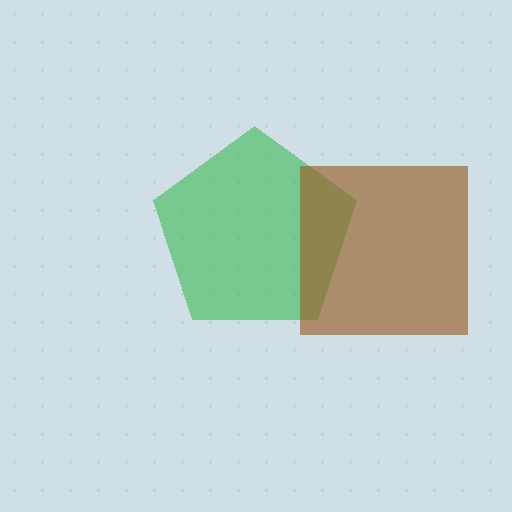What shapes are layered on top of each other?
The layered shapes are: a green pentagon, a brown square.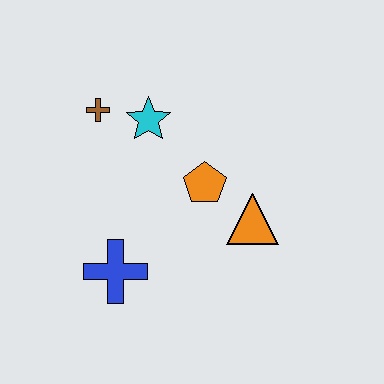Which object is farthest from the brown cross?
The orange triangle is farthest from the brown cross.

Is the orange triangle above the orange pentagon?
No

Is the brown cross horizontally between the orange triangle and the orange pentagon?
No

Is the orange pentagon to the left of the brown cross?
No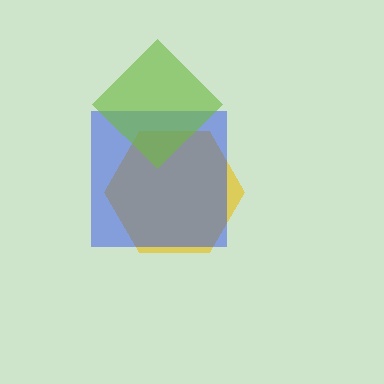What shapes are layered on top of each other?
The layered shapes are: a yellow hexagon, a blue square, a lime diamond.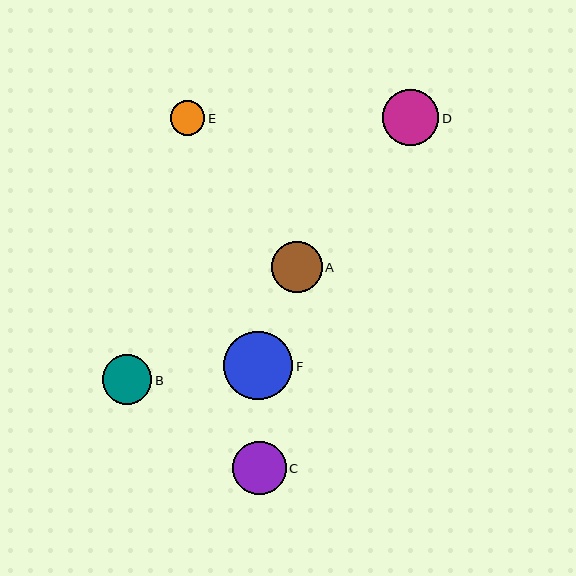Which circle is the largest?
Circle F is the largest with a size of approximately 69 pixels.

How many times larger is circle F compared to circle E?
Circle F is approximately 2.0 times the size of circle E.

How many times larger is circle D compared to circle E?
Circle D is approximately 1.6 times the size of circle E.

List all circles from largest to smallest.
From largest to smallest: F, D, C, A, B, E.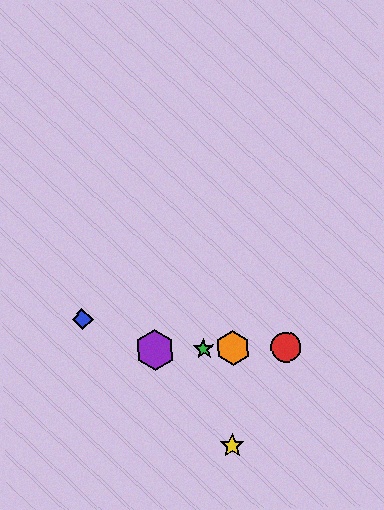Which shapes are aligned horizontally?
The red circle, the green star, the purple hexagon, the orange hexagon are aligned horizontally.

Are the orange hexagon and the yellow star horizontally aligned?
No, the orange hexagon is at y≈348 and the yellow star is at y≈446.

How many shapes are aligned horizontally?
4 shapes (the red circle, the green star, the purple hexagon, the orange hexagon) are aligned horizontally.